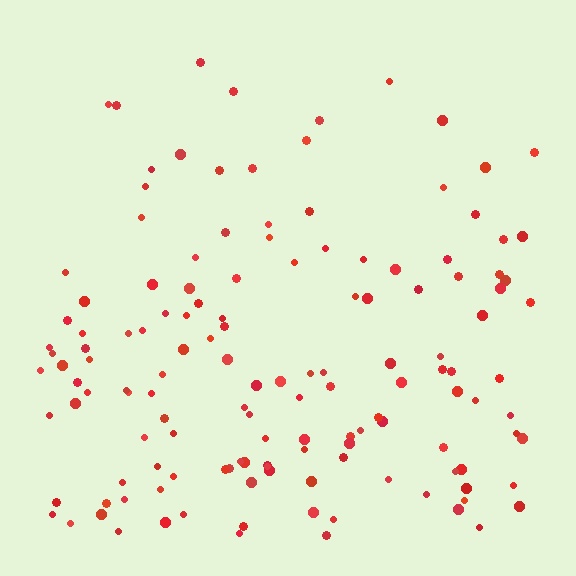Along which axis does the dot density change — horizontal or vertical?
Vertical.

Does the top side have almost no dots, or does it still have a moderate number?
Still a moderate number, just noticeably fewer than the bottom.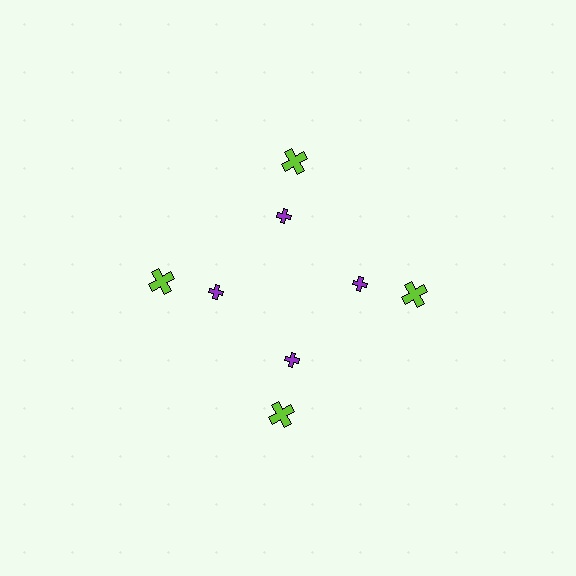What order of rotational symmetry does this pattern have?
This pattern has 4-fold rotational symmetry.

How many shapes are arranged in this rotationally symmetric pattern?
There are 8 shapes, arranged in 4 groups of 2.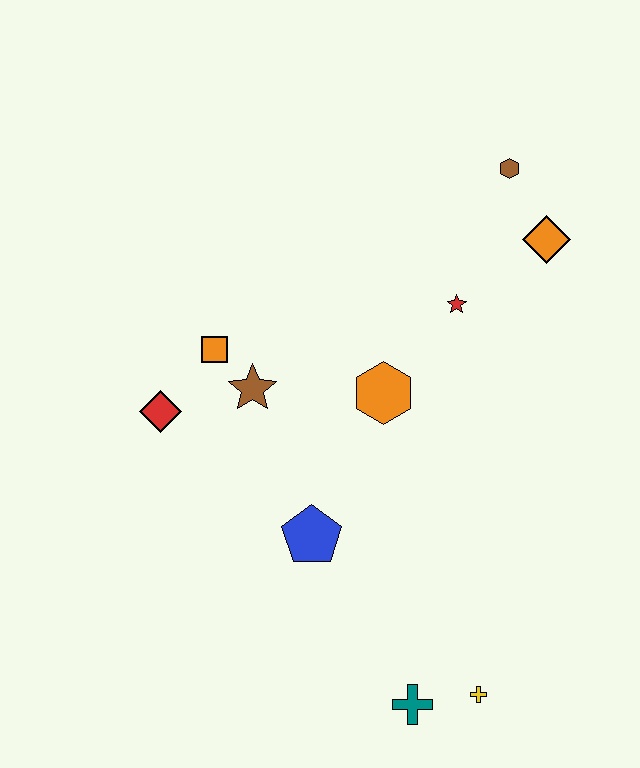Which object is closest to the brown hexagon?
The orange diamond is closest to the brown hexagon.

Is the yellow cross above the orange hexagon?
No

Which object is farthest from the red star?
The teal cross is farthest from the red star.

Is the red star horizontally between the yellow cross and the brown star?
Yes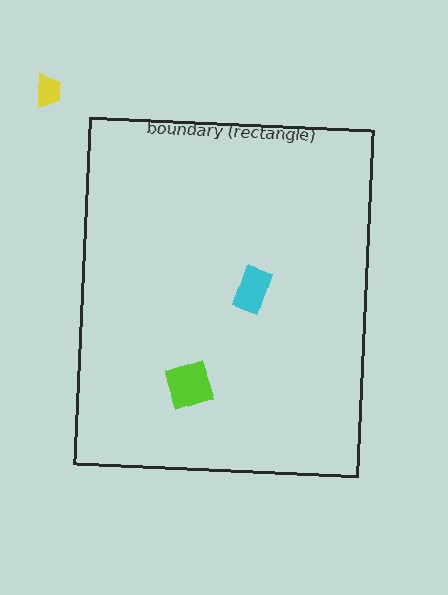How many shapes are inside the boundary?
2 inside, 1 outside.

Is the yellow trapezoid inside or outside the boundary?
Outside.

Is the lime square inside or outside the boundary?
Inside.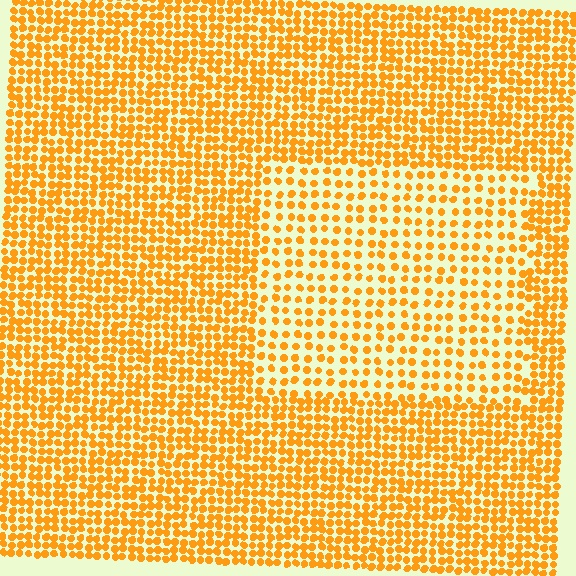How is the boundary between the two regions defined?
The boundary is defined by a change in element density (approximately 1.9x ratio). All elements are the same color, size, and shape.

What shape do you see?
I see a rectangle.